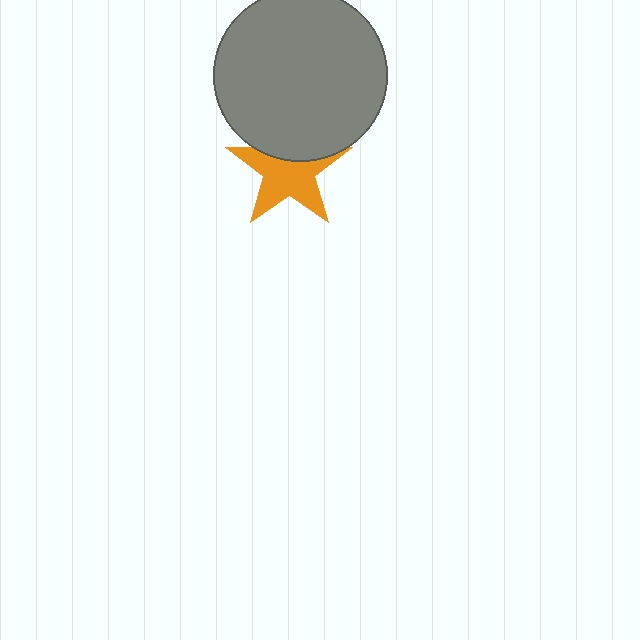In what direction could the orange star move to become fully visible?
The orange star could move down. That would shift it out from behind the gray circle entirely.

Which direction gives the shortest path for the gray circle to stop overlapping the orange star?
Moving up gives the shortest separation.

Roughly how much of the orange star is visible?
Most of it is visible (roughly 68%).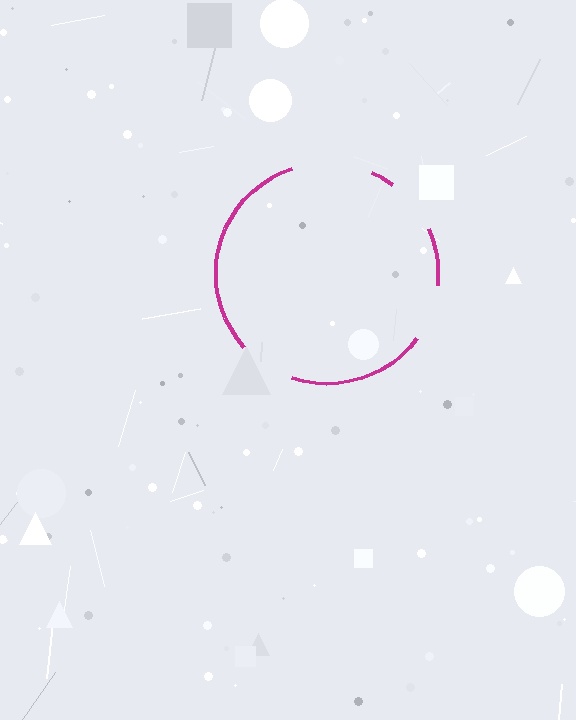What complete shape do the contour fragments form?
The contour fragments form a circle.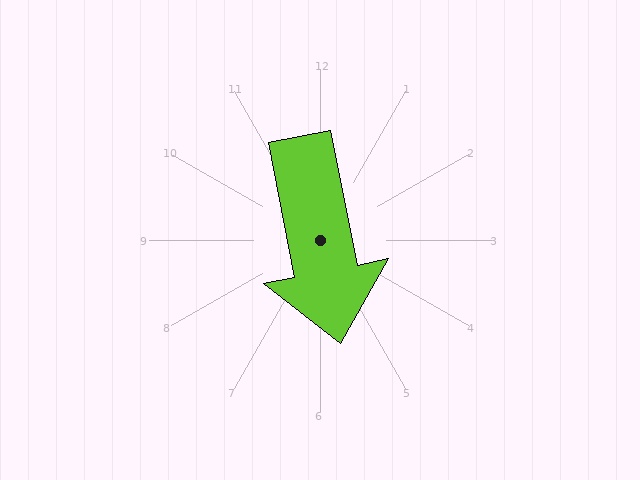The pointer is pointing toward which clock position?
Roughly 6 o'clock.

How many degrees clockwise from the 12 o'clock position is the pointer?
Approximately 169 degrees.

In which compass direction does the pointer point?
South.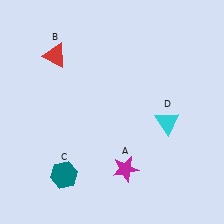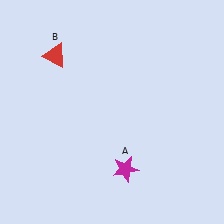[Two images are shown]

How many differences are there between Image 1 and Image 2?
There are 2 differences between the two images.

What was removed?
The teal hexagon (C), the cyan triangle (D) were removed in Image 2.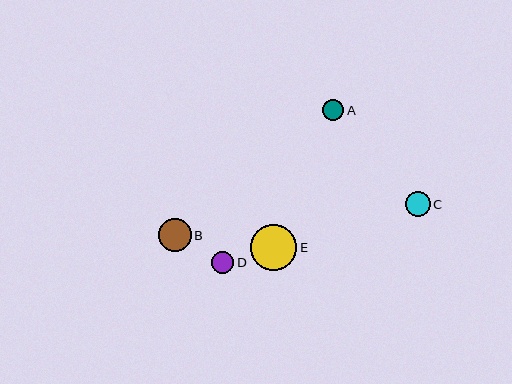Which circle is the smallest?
Circle A is the smallest with a size of approximately 21 pixels.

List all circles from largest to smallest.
From largest to smallest: E, B, C, D, A.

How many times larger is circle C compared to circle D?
Circle C is approximately 1.1 times the size of circle D.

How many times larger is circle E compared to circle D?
Circle E is approximately 2.2 times the size of circle D.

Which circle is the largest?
Circle E is the largest with a size of approximately 47 pixels.